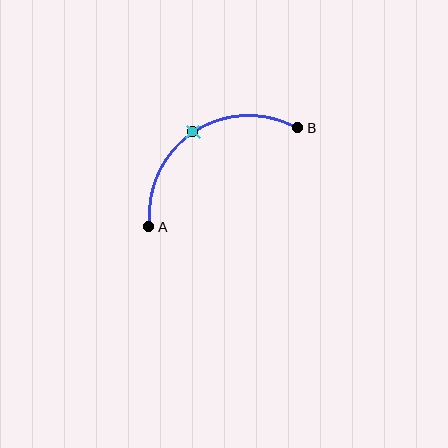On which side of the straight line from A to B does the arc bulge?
The arc bulges above the straight line connecting A and B.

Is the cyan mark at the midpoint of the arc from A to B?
Yes. The cyan mark lies on the arc at equal arc-length from both A and B — it is the arc midpoint.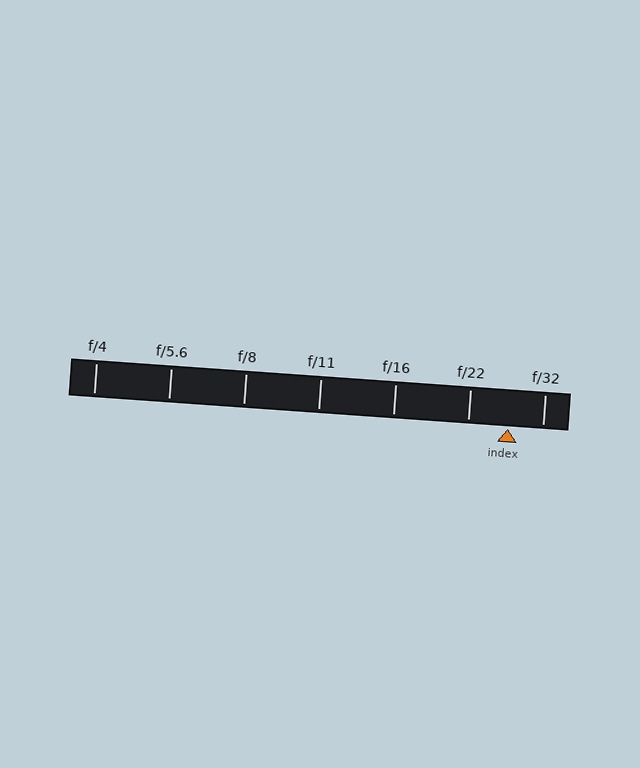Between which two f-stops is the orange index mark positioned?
The index mark is between f/22 and f/32.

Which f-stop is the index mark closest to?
The index mark is closest to f/32.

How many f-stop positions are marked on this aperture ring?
There are 7 f-stop positions marked.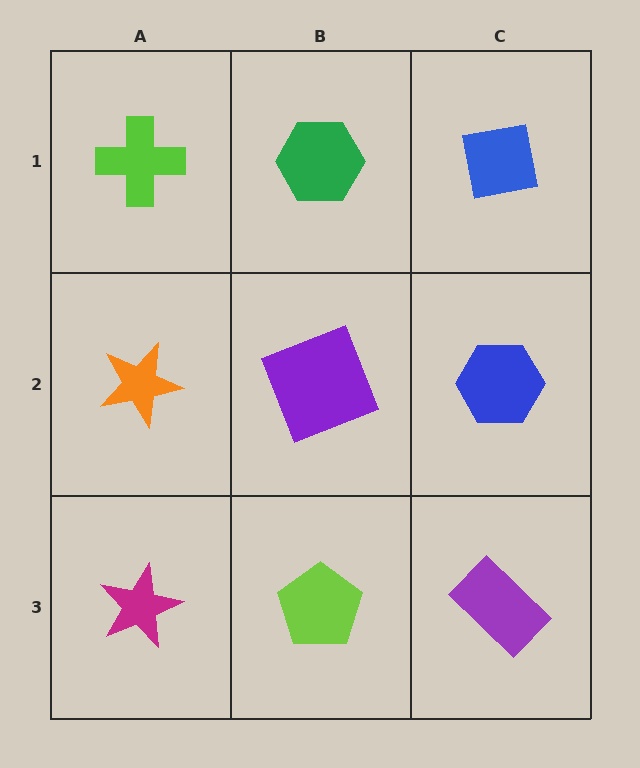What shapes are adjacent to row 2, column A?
A lime cross (row 1, column A), a magenta star (row 3, column A), a purple square (row 2, column B).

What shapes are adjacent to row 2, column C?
A blue square (row 1, column C), a purple rectangle (row 3, column C), a purple square (row 2, column B).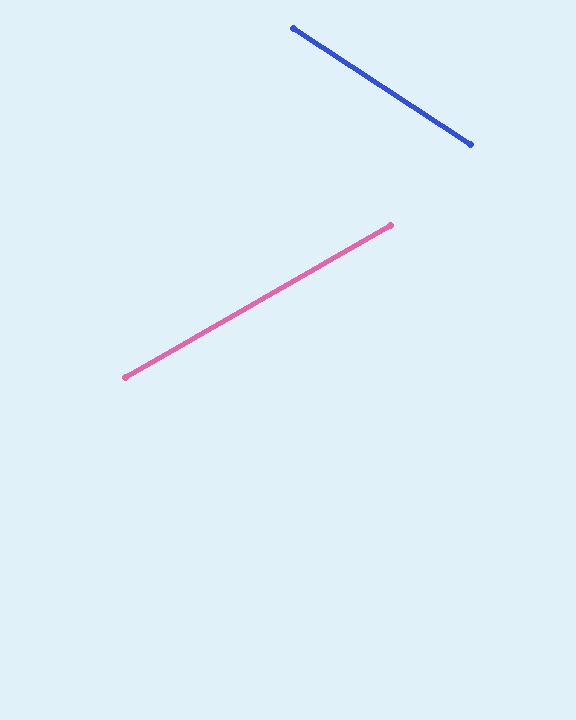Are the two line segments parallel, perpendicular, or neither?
Neither parallel nor perpendicular — they differ by about 63°.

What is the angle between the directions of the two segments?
Approximately 63 degrees.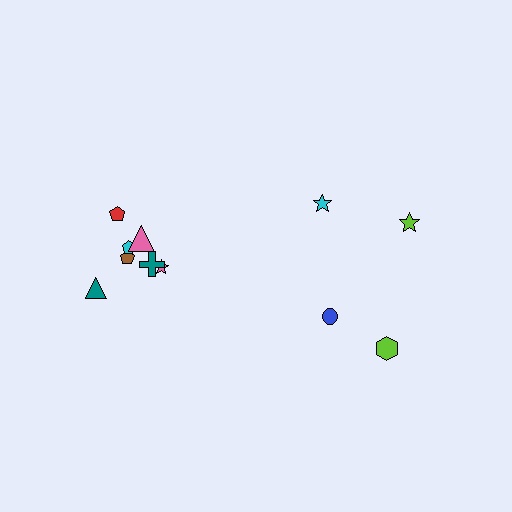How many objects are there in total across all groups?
There are 11 objects.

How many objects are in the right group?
There are 4 objects.